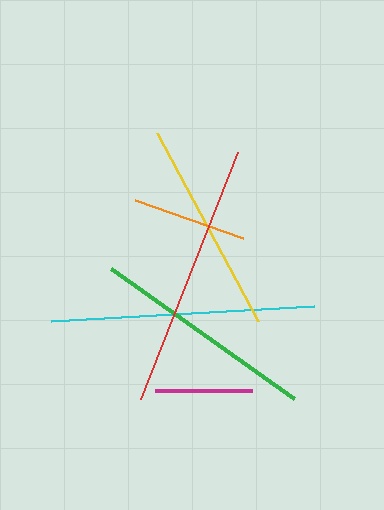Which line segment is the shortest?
The magenta line is the shortest at approximately 97 pixels.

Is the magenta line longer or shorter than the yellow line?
The yellow line is longer than the magenta line.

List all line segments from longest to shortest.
From longest to shortest: red, cyan, green, yellow, orange, magenta.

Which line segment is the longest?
The red line is the longest at approximately 265 pixels.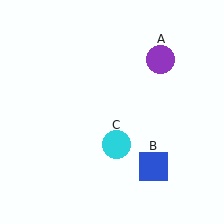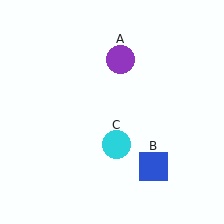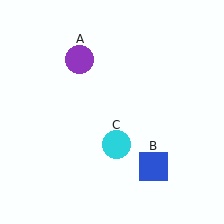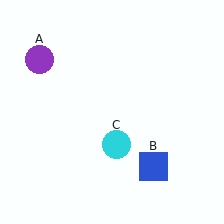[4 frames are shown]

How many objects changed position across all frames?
1 object changed position: purple circle (object A).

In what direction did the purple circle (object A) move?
The purple circle (object A) moved left.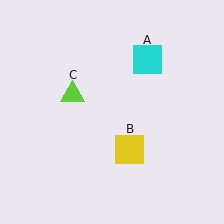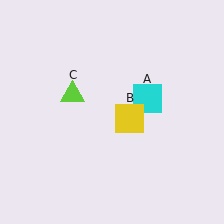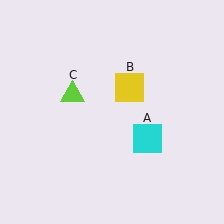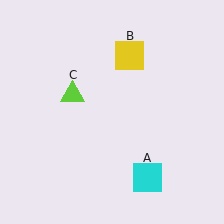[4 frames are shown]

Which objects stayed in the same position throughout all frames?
Lime triangle (object C) remained stationary.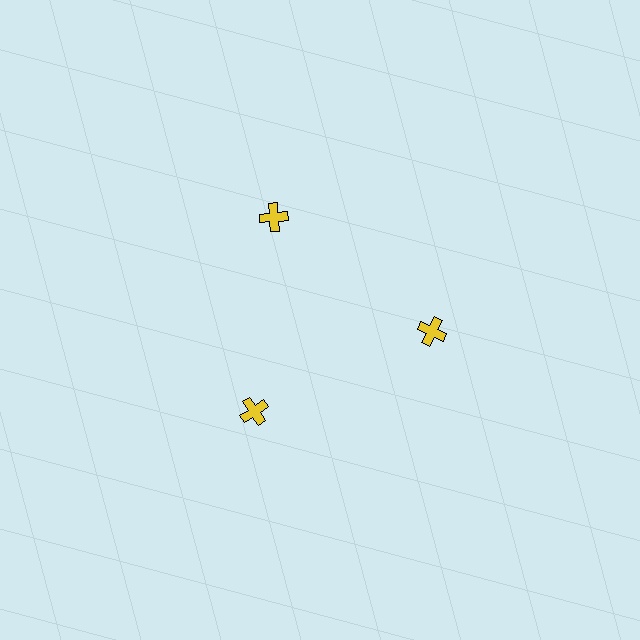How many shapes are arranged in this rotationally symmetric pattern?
There are 3 shapes, arranged in 3 groups of 1.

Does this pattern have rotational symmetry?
Yes, this pattern has 3-fold rotational symmetry. It looks the same after rotating 120 degrees around the center.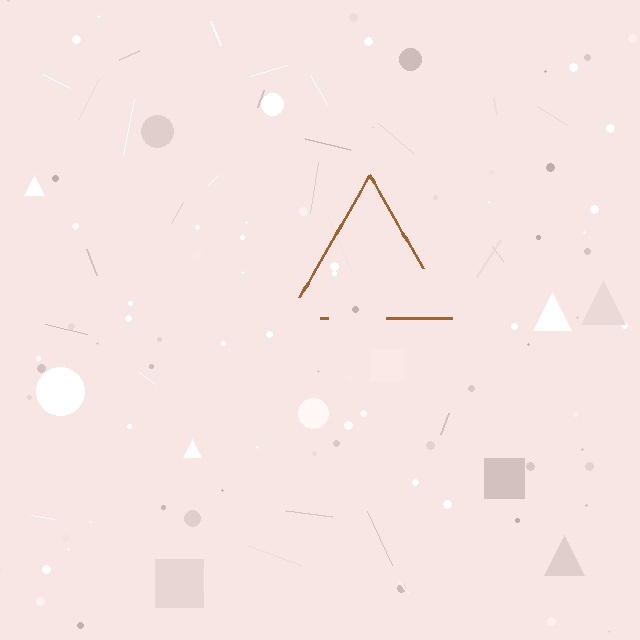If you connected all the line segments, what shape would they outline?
They would outline a triangle.